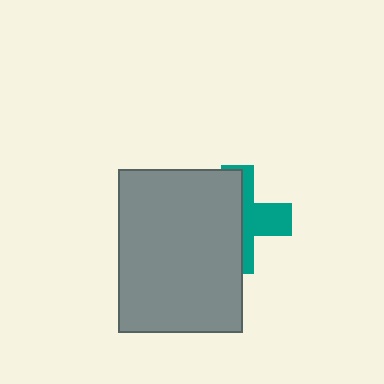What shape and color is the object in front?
The object in front is a gray rectangle.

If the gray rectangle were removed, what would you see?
You would see the complete teal cross.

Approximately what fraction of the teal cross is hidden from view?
Roughly 60% of the teal cross is hidden behind the gray rectangle.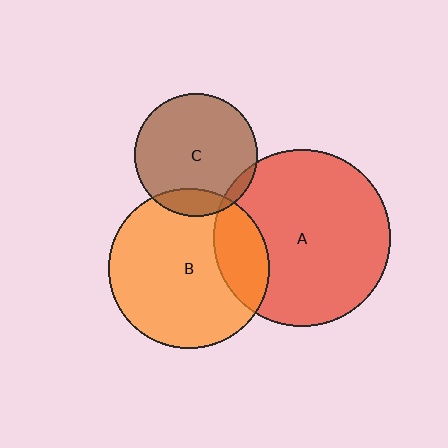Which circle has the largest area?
Circle A (red).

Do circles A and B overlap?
Yes.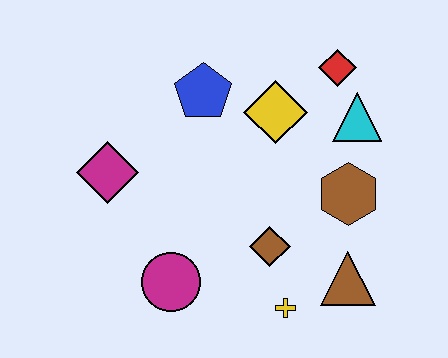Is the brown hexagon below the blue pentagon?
Yes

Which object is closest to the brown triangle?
The yellow cross is closest to the brown triangle.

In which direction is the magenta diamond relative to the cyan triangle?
The magenta diamond is to the left of the cyan triangle.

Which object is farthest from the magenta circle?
The red diamond is farthest from the magenta circle.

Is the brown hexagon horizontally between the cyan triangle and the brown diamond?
Yes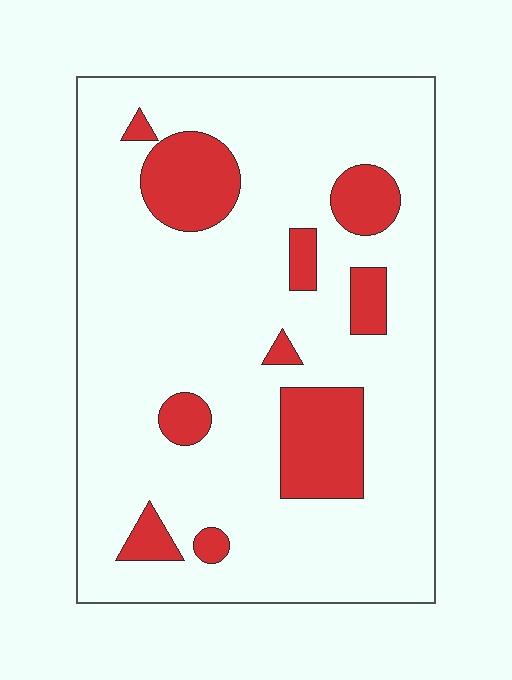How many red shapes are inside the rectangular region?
10.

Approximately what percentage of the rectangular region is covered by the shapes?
Approximately 15%.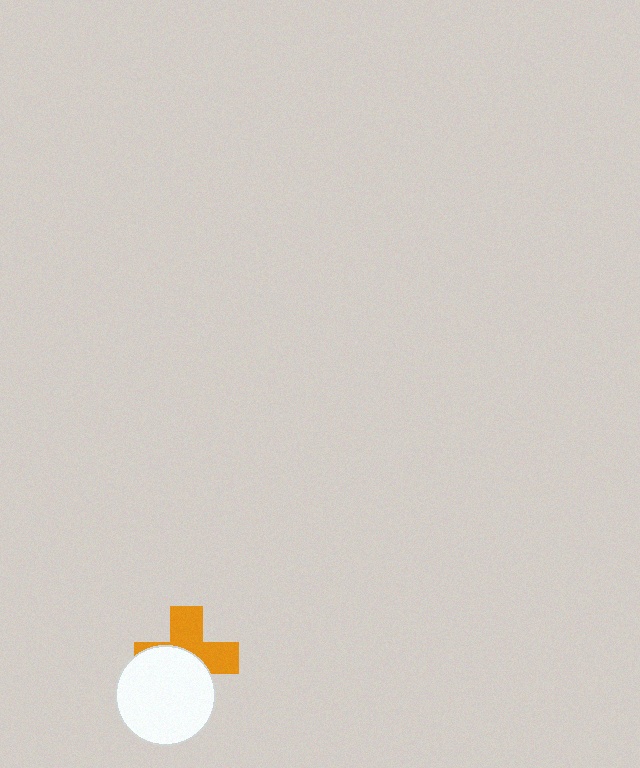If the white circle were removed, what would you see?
You would see the complete orange cross.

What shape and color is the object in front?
The object in front is a white circle.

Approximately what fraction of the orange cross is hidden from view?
Roughly 50% of the orange cross is hidden behind the white circle.